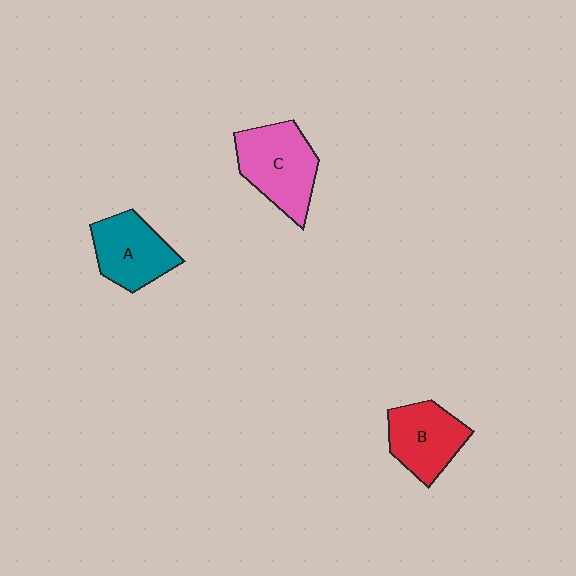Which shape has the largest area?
Shape C (pink).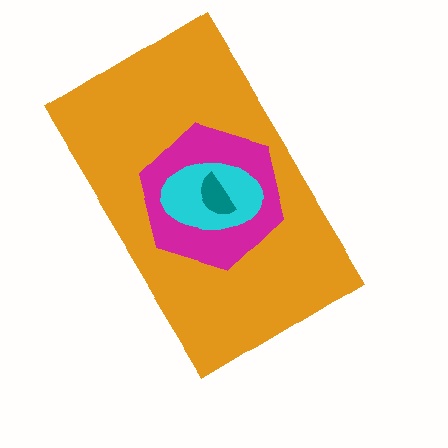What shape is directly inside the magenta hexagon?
The cyan ellipse.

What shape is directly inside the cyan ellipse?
The teal semicircle.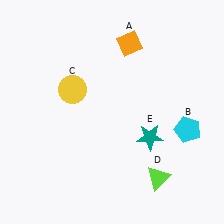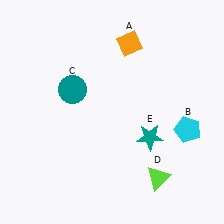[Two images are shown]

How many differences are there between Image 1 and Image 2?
There is 1 difference between the two images.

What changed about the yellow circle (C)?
In Image 1, C is yellow. In Image 2, it changed to teal.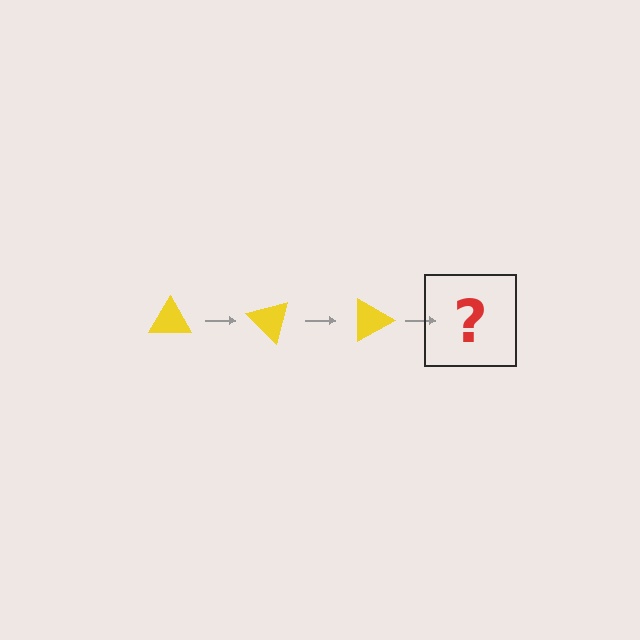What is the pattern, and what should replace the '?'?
The pattern is that the triangle rotates 45 degrees each step. The '?' should be a yellow triangle rotated 135 degrees.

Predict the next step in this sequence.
The next step is a yellow triangle rotated 135 degrees.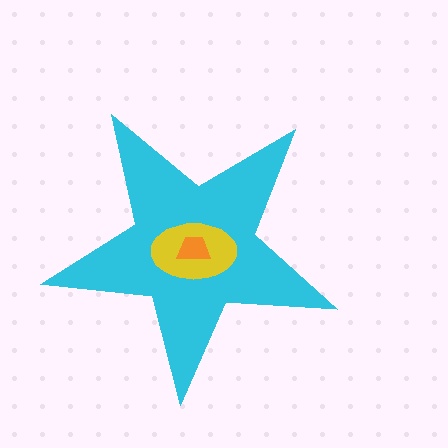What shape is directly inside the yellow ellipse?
The orange trapezoid.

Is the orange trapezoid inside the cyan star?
Yes.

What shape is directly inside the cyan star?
The yellow ellipse.